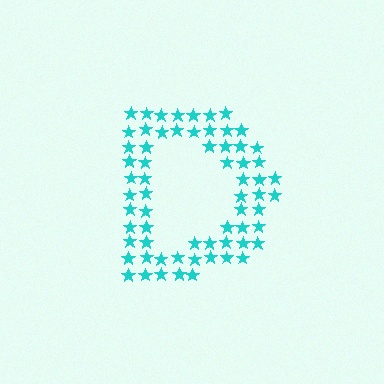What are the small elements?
The small elements are stars.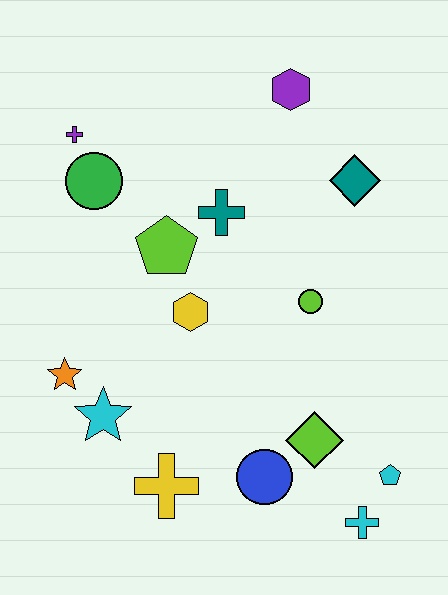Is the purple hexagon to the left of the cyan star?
No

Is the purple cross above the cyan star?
Yes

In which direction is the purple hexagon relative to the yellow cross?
The purple hexagon is above the yellow cross.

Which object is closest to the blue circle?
The lime diamond is closest to the blue circle.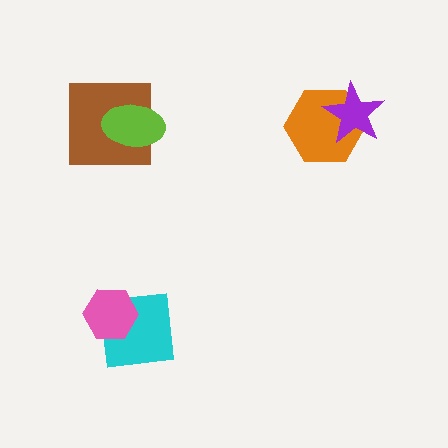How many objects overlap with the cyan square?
1 object overlaps with the cyan square.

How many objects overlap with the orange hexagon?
1 object overlaps with the orange hexagon.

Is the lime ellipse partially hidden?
No, no other shape covers it.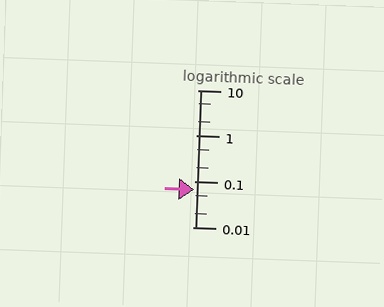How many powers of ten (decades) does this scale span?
The scale spans 3 decades, from 0.01 to 10.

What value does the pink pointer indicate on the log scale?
The pointer indicates approximately 0.066.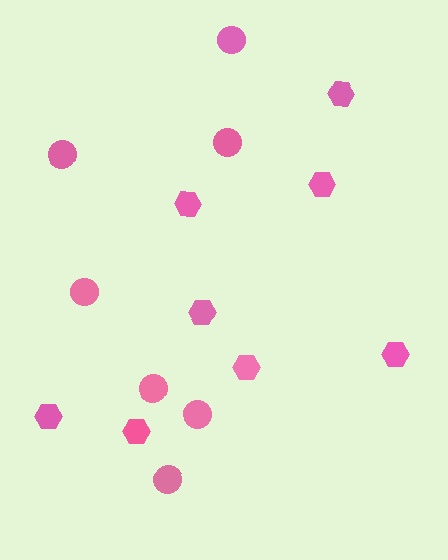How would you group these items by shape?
There are 2 groups: one group of circles (7) and one group of hexagons (8).